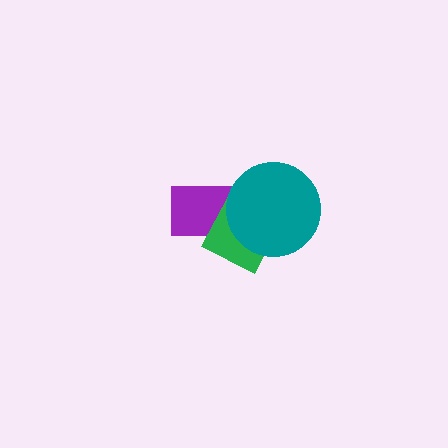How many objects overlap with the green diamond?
2 objects overlap with the green diamond.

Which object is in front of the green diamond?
The teal circle is in front of the green diamond.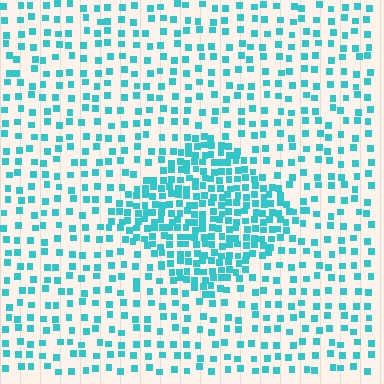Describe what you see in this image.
The image contains small cyan elements arranged at two different densities. A diamond-shaped region is visible where the elements are more densely packed than the surrounding area.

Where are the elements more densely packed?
The elements are more densely packed inside the diamond boundary.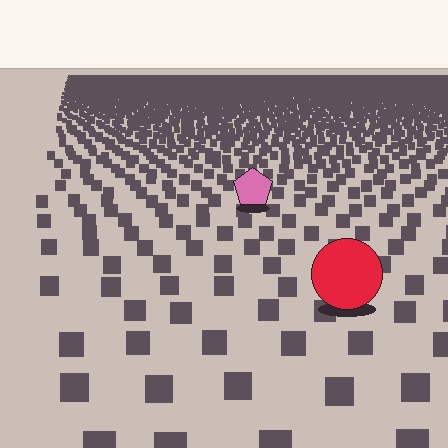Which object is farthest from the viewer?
The pink pentagon is farthest from the viewer. It appears smaller and the ground texture around it is denser.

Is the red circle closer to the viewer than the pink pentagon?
Yes. The red circle is closer — you can tell from the texture gradient: the ground texture is coarser near it.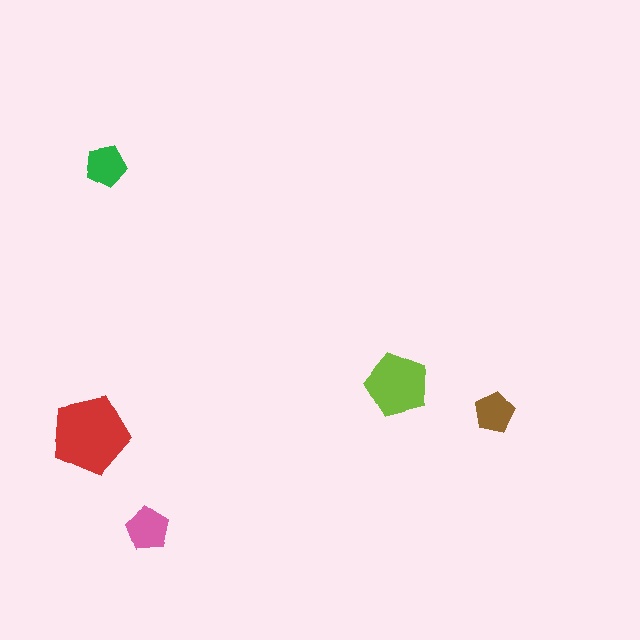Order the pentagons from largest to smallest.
the red one, the lime one, the pink one, the green one, the brown one.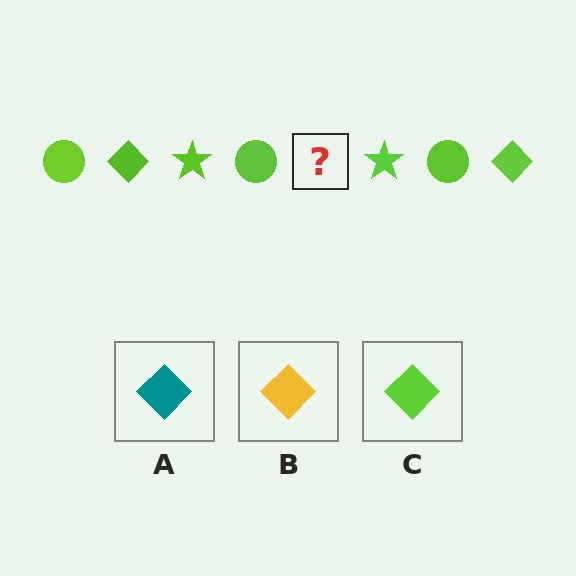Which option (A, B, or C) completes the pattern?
C.